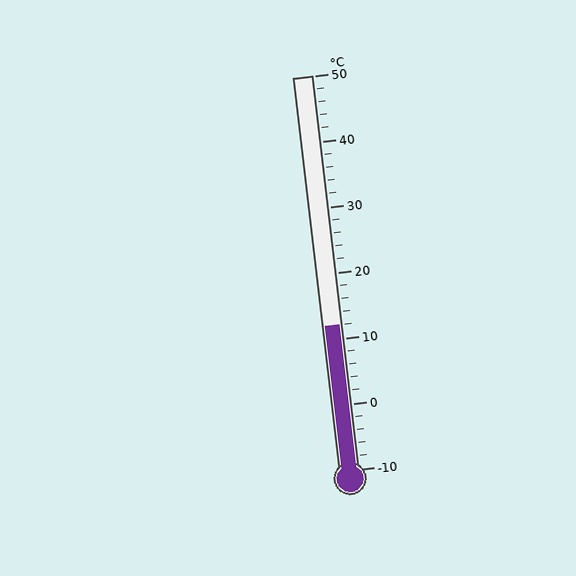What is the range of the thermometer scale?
The thermometer scale ranges from -10°C to 50°C.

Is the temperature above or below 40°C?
The temperature is below 40°C.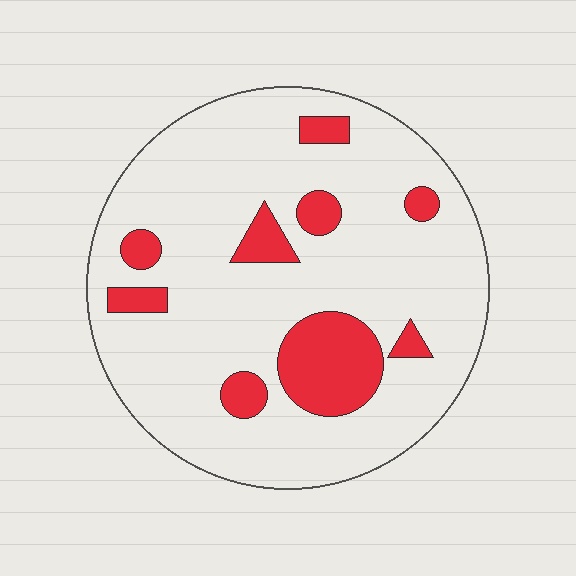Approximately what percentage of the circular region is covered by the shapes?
Approximately 15%.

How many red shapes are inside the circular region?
9.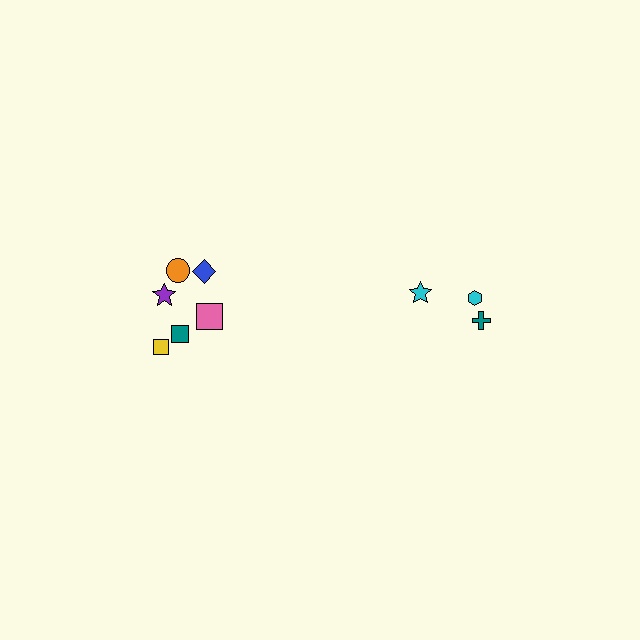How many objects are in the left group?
There are 6 objects.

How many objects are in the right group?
There are 3 objects.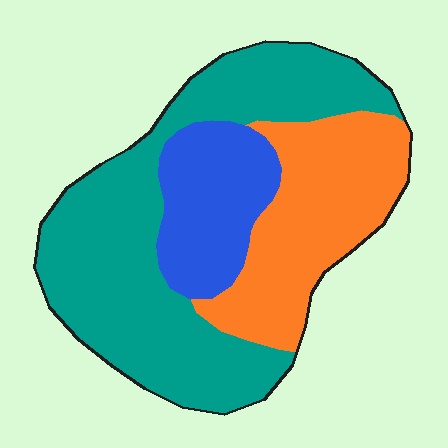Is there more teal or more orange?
Teal.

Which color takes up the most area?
Teal, at roughly 50%.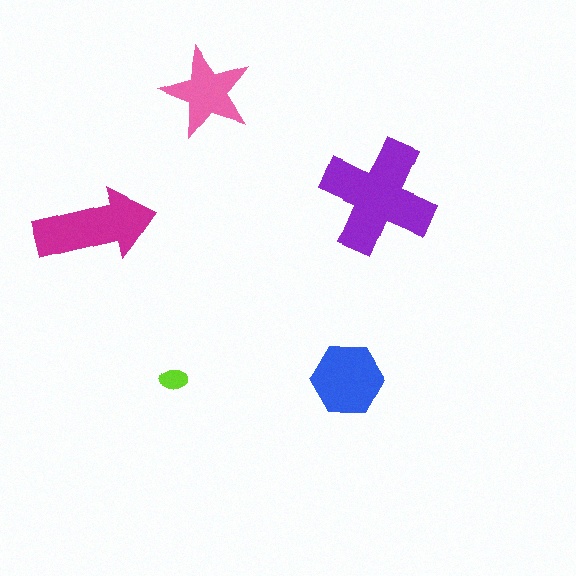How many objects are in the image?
There are 5 objects in the image.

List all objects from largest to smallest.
The purple cross, the magenta arrow, the blue hexagon, the pink star, the lime ellipse.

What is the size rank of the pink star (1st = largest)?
4th.